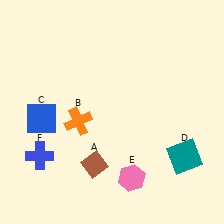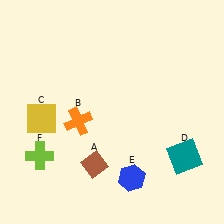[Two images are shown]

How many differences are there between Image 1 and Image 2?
There are 3 differences between the two images.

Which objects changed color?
C changed from blue to yellow. E changed from pink to blue. F changed from blue to lime.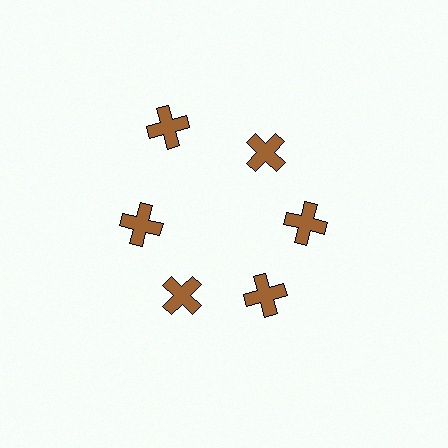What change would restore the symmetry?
The symmetry would be restored by moving it inward, back onto the ring so that all 6 crosses sit at equal angles and equal distance from the center.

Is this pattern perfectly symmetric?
No. The 6 brown crosses are arranged in a ring, but one element near the 11 o'clock position is pushed outward from the center, breaking the 6-fold rotational symmetry.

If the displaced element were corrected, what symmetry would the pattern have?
It would have 6-fold rotational symmetry — the pattern would map onto itself every 60 degrees.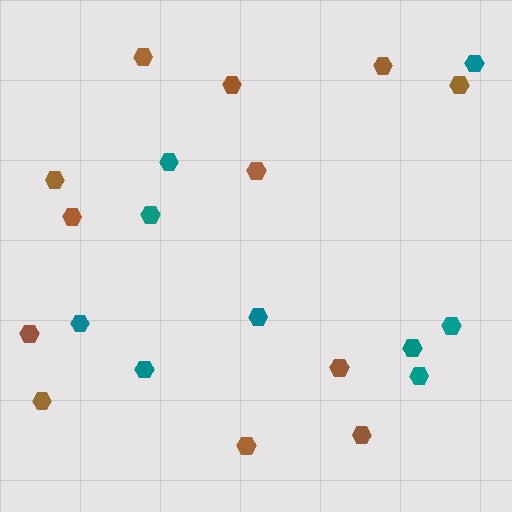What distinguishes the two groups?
There are 2 groups: one group of brown hexagons (12) and one group of teal hexagons (9).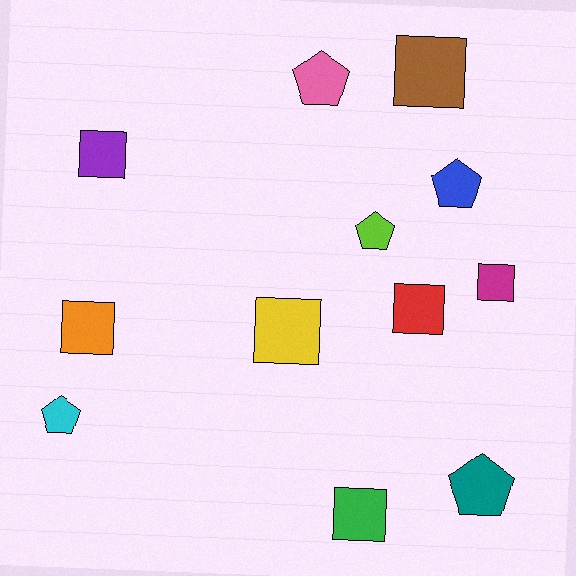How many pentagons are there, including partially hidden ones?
There are 5 pentagons.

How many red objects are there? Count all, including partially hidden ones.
There is 1 red object.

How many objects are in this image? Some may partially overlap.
There are 12 objects.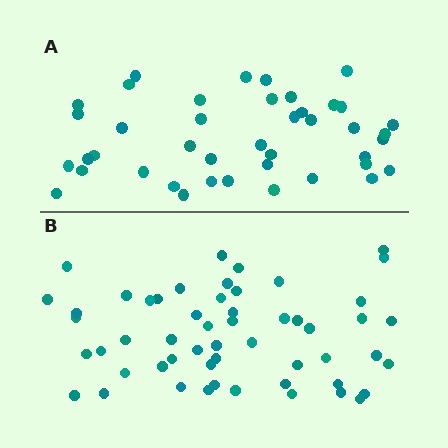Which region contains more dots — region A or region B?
Region B (the bottom region) has more dots.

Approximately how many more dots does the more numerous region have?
Region B has roughly 12 or so more dots than region A.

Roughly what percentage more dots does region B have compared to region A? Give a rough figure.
About 30% more.